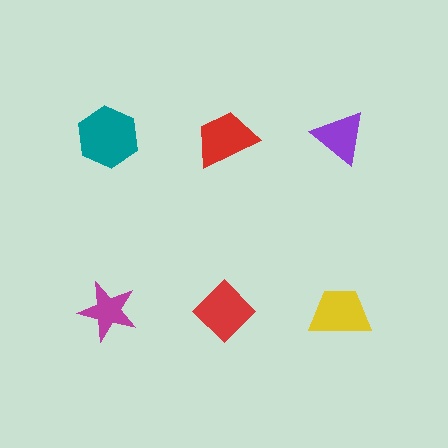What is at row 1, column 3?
A purple triangle.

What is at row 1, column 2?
A red trapezoid.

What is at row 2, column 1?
A magenta star.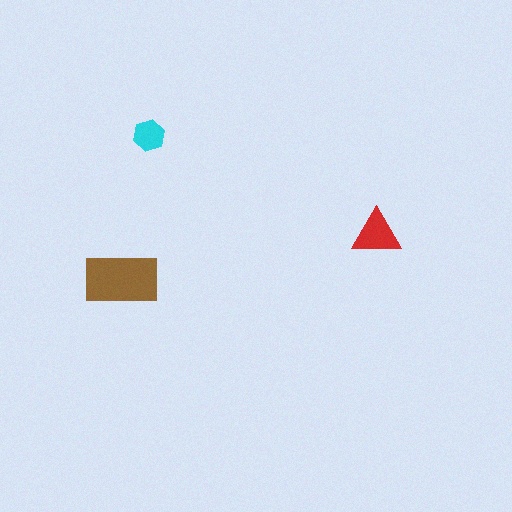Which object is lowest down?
The brown rectangle is bottommost.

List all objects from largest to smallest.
The brown rectangle, the red triangle, the cyan hexagon.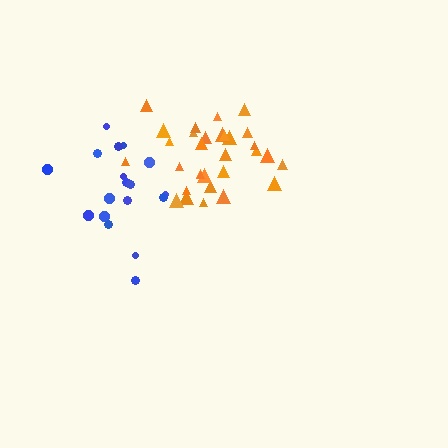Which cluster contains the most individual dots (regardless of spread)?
Orange (33).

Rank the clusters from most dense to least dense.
orange, blue.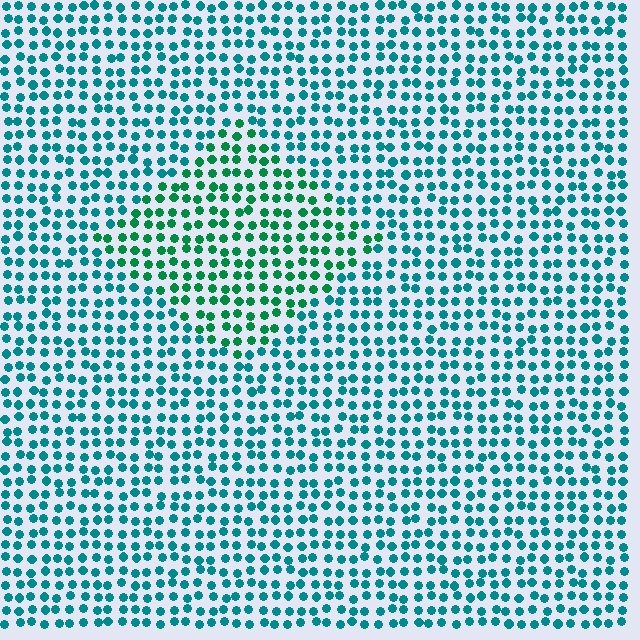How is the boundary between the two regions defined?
The boundary is defined purely by a slight shift in hue (about 33 degrees). Spacing, size, and orientation are identical on both sides.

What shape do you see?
I see a diamond.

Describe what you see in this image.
The image is filled with small teal elements in a uniform arrangement. A diamond-shaped region is visible where the elements are tinted to a slightly different hue, forming a subtle color boundary.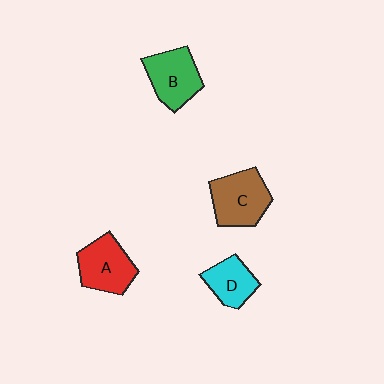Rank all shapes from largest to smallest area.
From largest to smallest: C (brown), B (green), A (red), D (cyan).